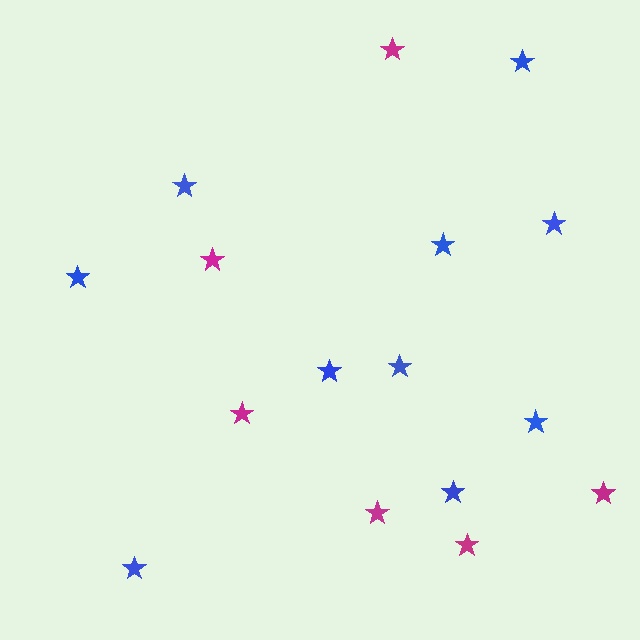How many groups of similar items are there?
There are 2 groups: one group of blue stars (10) and one group of magenta stars (6).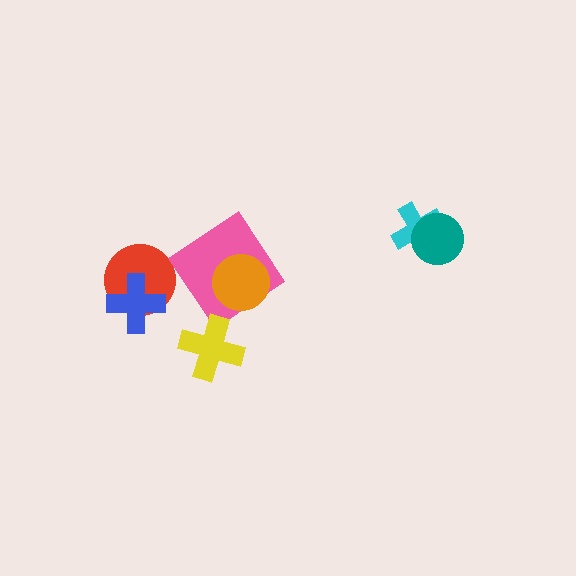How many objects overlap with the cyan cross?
1 object overlaps with the cyan cross.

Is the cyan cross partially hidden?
Yes, it is partially covered by another shape.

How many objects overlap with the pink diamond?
1 object overlaps with the pink diamond.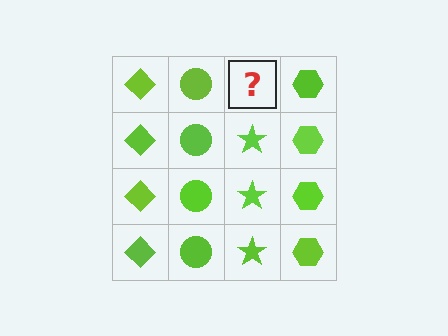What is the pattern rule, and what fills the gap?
The rule is that each column has a consistent shape. The gap should be filled with a lime star.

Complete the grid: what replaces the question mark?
The question mark should be replaced with a lime star.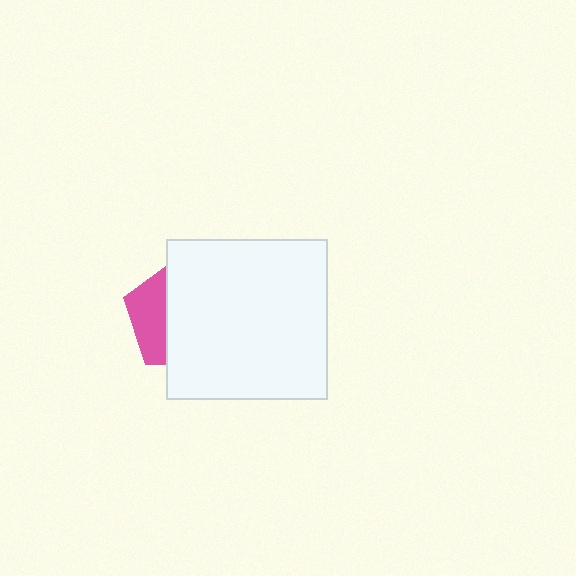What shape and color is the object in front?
The object in front is a white square.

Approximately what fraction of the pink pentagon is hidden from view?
Roughly 68% of the pink pentagon is hidden behind the white square.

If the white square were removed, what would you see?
You would see the complete pink pentagon.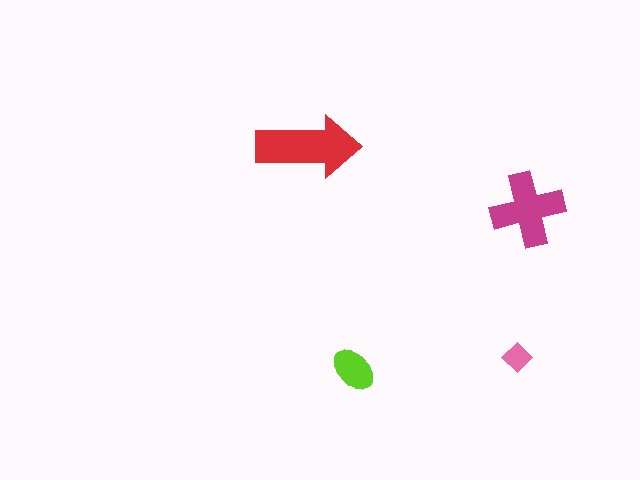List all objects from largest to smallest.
The red arrow, the magenta cross, the lime ellipse, the pink diamond.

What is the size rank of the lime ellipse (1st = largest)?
3rd.